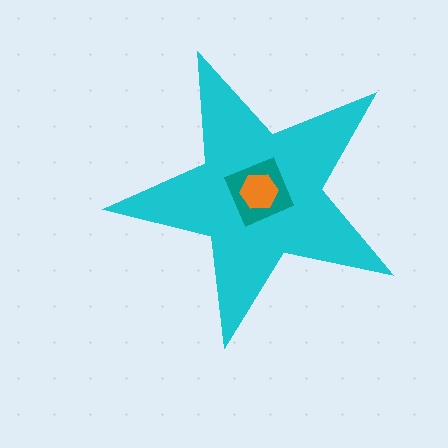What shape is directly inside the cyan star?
The teal square.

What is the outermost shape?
The cyan star.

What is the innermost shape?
The orange hexagon.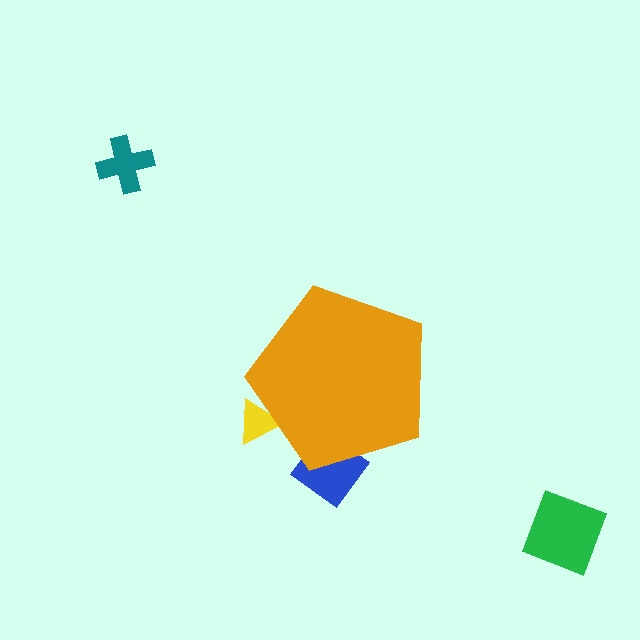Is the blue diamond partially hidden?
Yes, the blue diamond is partially hidden behind the orange pentagon.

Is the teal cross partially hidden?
No, the teal cross is fully visible.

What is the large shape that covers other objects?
An orange pentagon.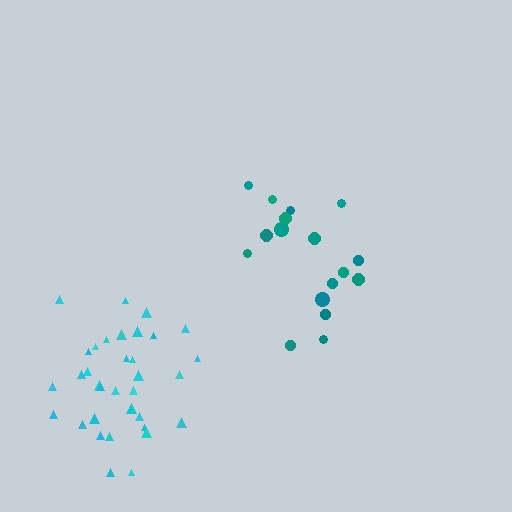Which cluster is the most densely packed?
Cyan.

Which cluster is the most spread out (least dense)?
Teal.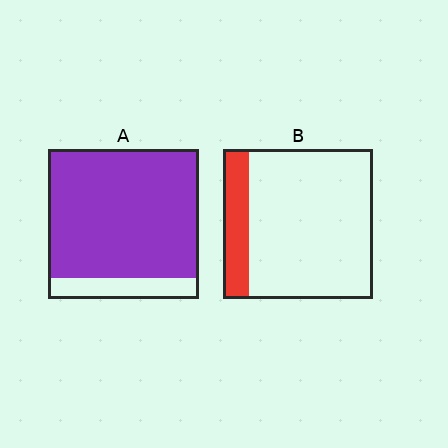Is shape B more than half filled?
No.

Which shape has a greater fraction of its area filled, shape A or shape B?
Shape A.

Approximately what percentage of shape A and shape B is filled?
A is approximately 85% and B is approximately 15%.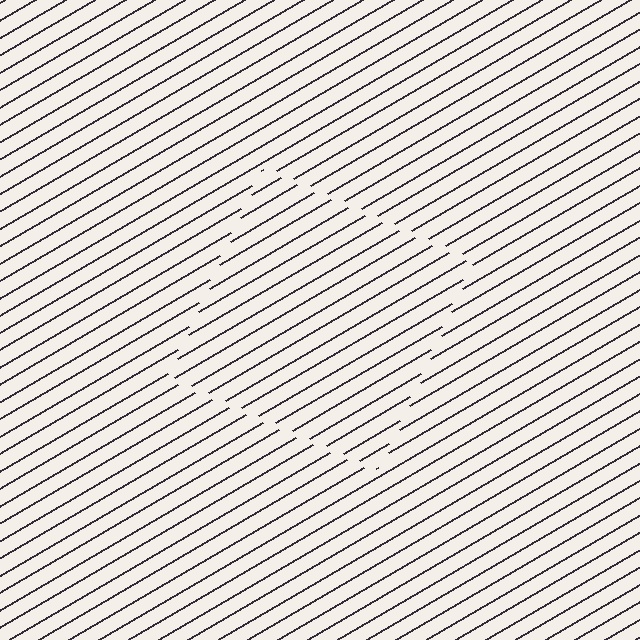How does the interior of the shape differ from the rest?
The interior of the shape contains the same grating, shifted by half a period — the contour is defined by the phase discontinuity where line-ends from the inner and outer gratings abut.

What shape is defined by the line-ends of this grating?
An illusory square. The interior of the shape contains the same grating, shifted by half a period — the contour is defined by the phase discontinuity where line-ends from the inner and outer gratings abut.